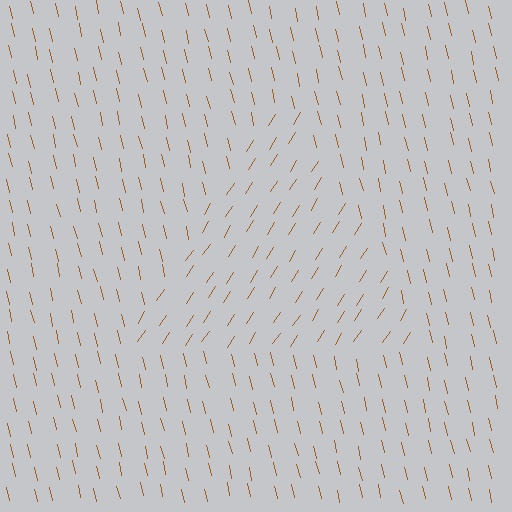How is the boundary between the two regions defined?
The boundary is defined purely by a change in line orientation (approximately 45 degrees difference). All lines are the same color and thickness.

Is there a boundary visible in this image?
Yes, there is a texture boundary formed by a change in line orientation.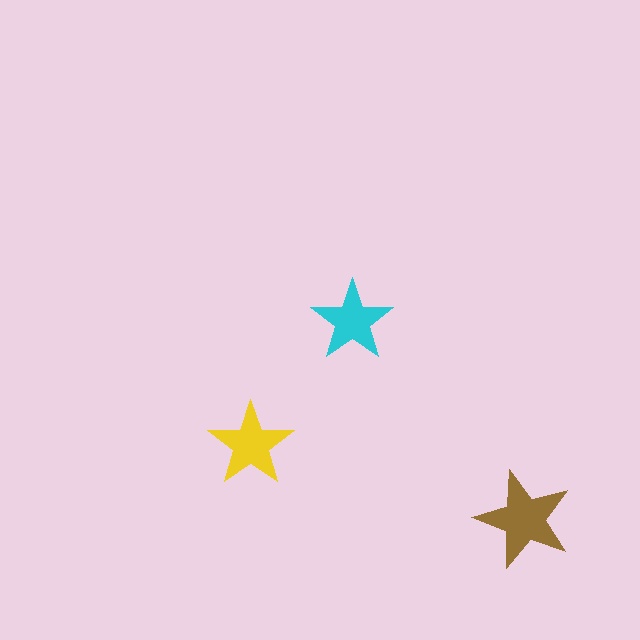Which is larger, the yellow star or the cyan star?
The yellow one.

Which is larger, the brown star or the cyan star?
The brown one.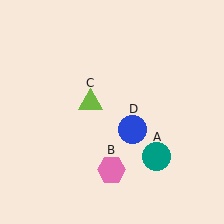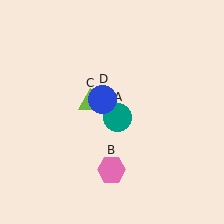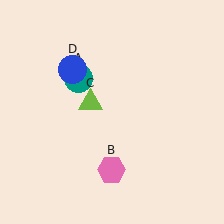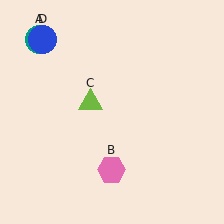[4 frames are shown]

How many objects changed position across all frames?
2 objects changed position: teal circle (object A), blue circle (object D).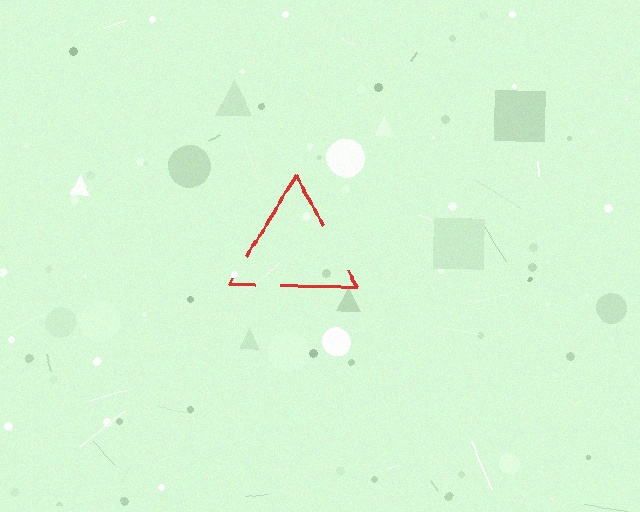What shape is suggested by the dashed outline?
The dashed outline suggests a triangle.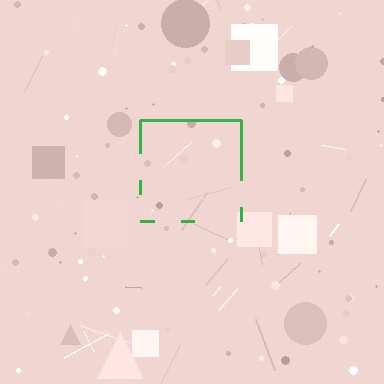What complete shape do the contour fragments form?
The contour fragments form a square.